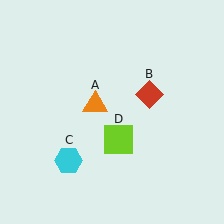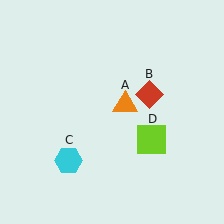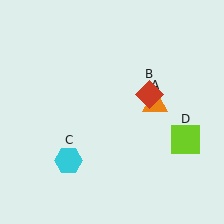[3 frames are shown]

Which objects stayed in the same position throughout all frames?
Red diamond (object B) and cyan hexagon (object C) remained stationary.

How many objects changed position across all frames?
2 objects changed position: orange triangle (object A), lime square (object D).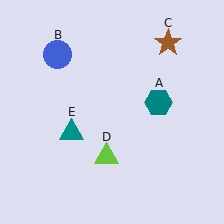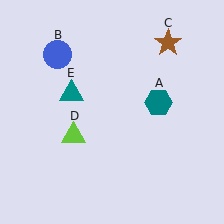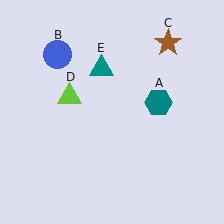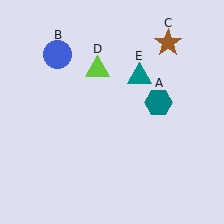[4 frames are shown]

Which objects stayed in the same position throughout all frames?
Teal hexagon (object A) and blue circle (object B) and brown star (object C) remained stationary.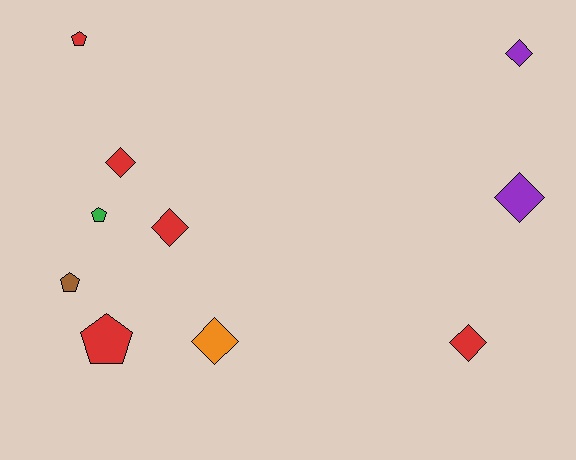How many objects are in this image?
There are 10 objects.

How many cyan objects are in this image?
There are no cyan objects.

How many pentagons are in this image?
There are 4 pentagons.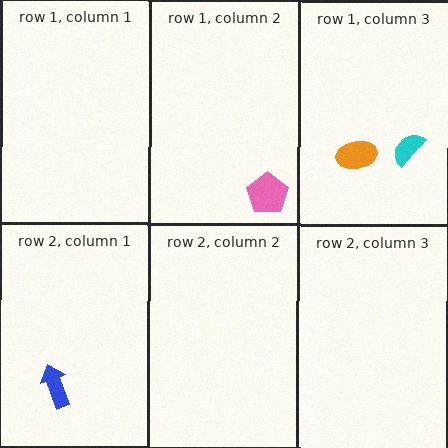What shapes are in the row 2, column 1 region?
The blue arrow.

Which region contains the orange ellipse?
The row 1, column 3 region.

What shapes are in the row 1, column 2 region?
The pink pentagon.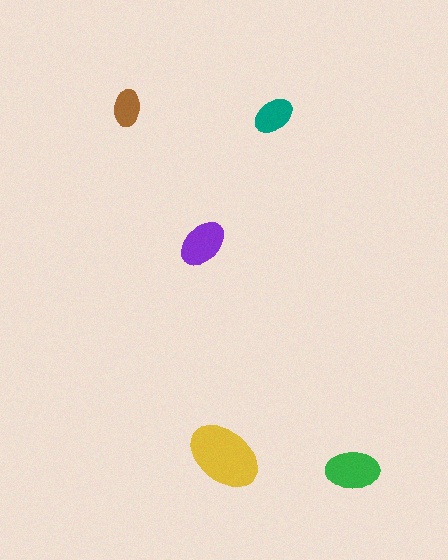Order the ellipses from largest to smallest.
the yellow one, the green one, the purple one, the teal one, the brown one.